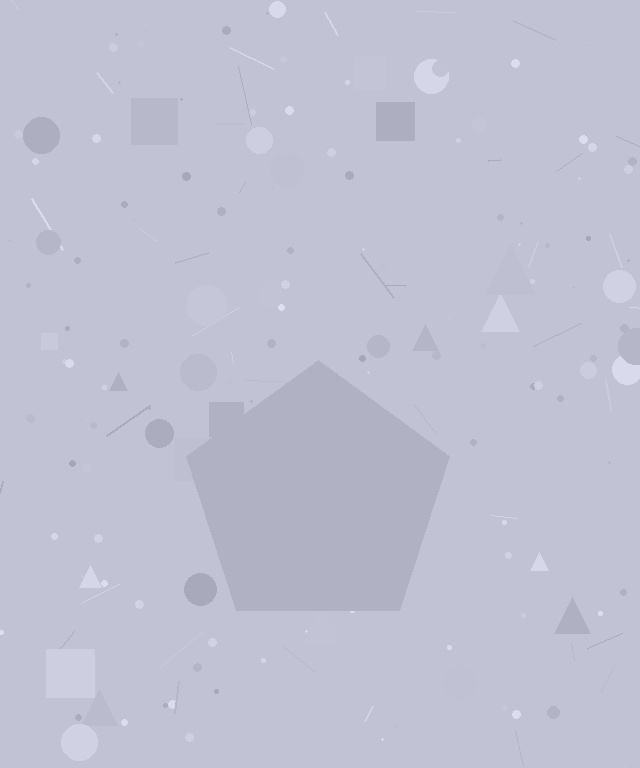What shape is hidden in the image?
A pentagon is hidden in the image.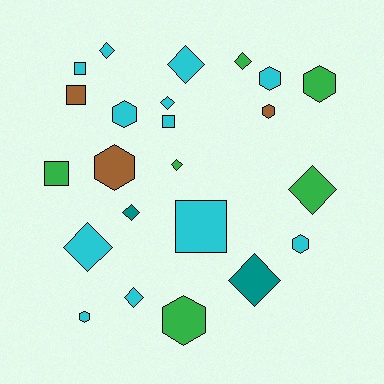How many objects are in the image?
There are 23 objects.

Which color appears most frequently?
Cyan, with 12 objects.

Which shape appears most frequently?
Diamond, with 10 objects.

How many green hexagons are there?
There are 2 green hexagons.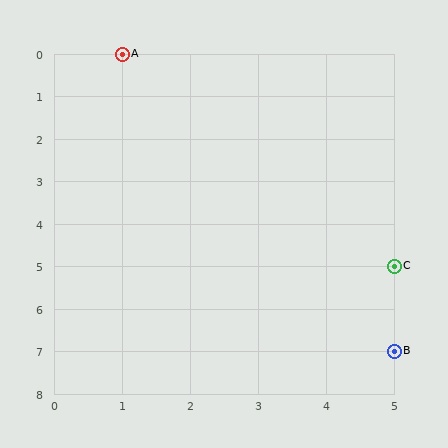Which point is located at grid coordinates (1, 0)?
Point A is at (1, 0).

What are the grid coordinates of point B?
Point B is at grid coordinates (5, 7).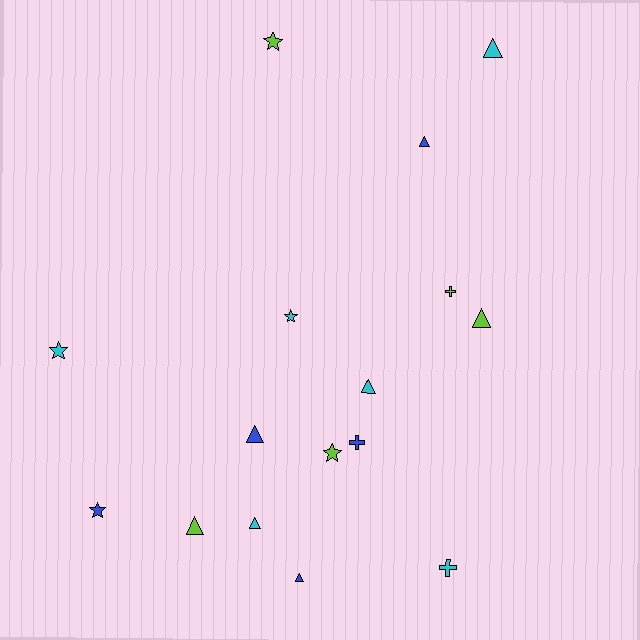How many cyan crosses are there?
There is 1 cyan cross.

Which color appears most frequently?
Cyan, with 6 objects.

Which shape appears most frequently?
Triangle, with 8 objects.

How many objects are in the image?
There are 16 objects.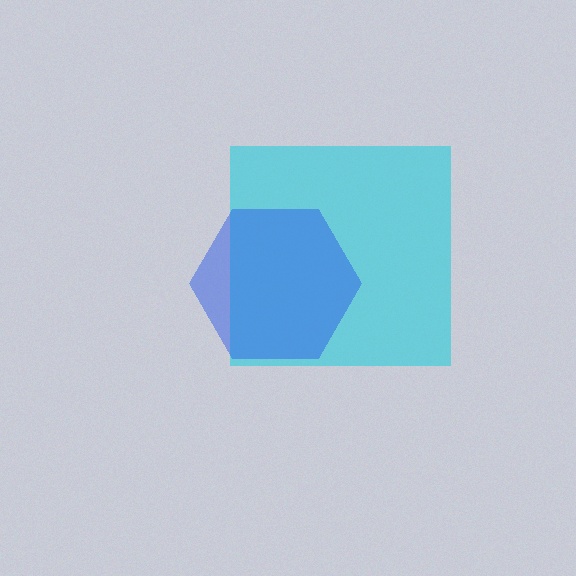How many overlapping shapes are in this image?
There are 2 overlapping shapes in the image.